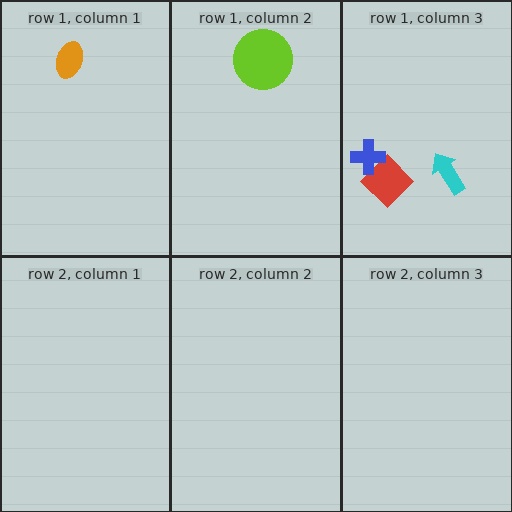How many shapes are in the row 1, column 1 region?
1.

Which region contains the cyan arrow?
The row 1, column 3 region.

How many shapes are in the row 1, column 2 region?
1.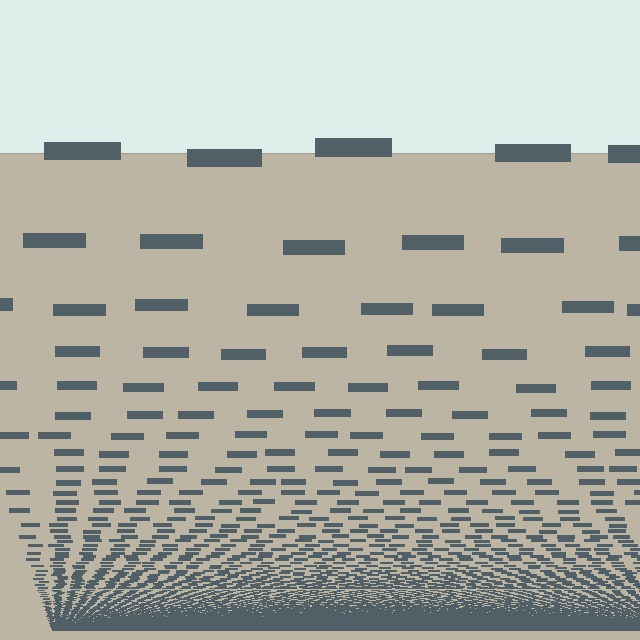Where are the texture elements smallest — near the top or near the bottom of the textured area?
Near the bottom.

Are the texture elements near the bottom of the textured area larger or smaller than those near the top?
Smaller. The gradient is inverted — elements near the bottom are smaller and denser.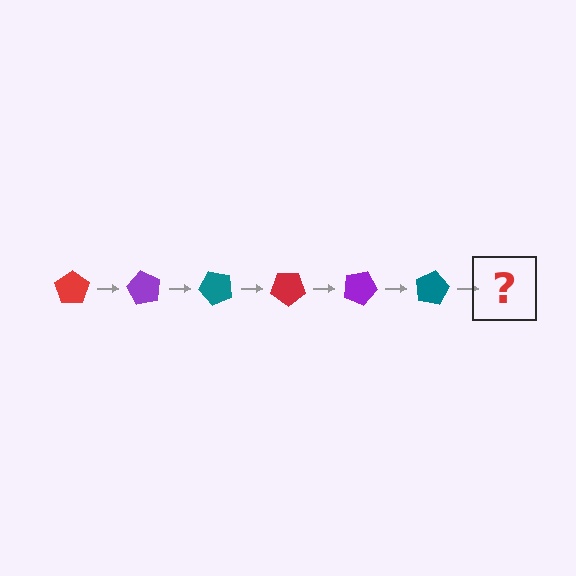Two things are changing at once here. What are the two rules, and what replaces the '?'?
The two rules are that it rotates 60 degrees each step and the color cycles through red, purple, and teal. The '?' should be a red pentagon, rotated 360 degrees from the start.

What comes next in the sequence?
The next element should be a red pentagon, rotated 360 degrees from the start.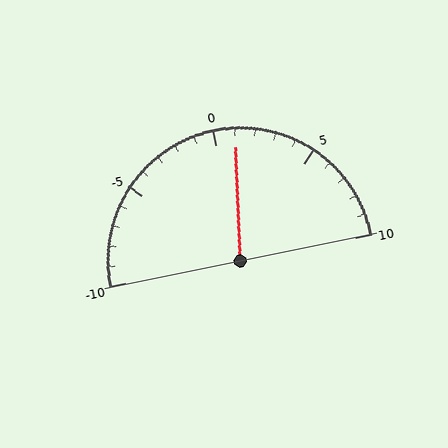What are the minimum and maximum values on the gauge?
The gauge ranges from -10 to 10.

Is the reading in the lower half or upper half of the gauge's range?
The reading is in the upper half of the range (-10 to 10).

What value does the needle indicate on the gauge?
The needle indicates approximately 1.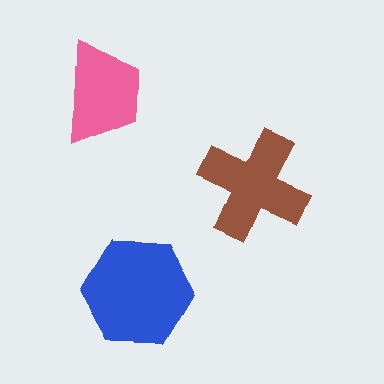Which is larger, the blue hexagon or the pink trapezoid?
The blue hexagon.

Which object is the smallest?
The pink trapezoid.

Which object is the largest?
The blue hexagon.